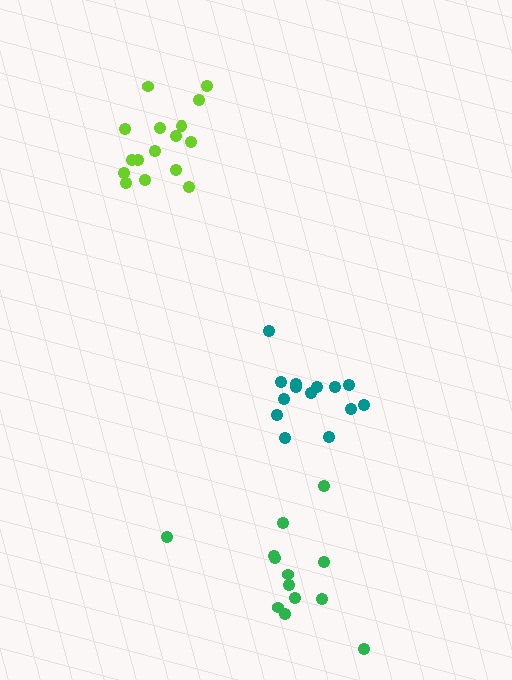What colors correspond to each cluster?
The clusters are colored: teal, lime, green.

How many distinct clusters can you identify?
There are 3 distinct clusters.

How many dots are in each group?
Group 1: 14 dots, Group 2: 16 dots, Group 3: 13 dots (43 total).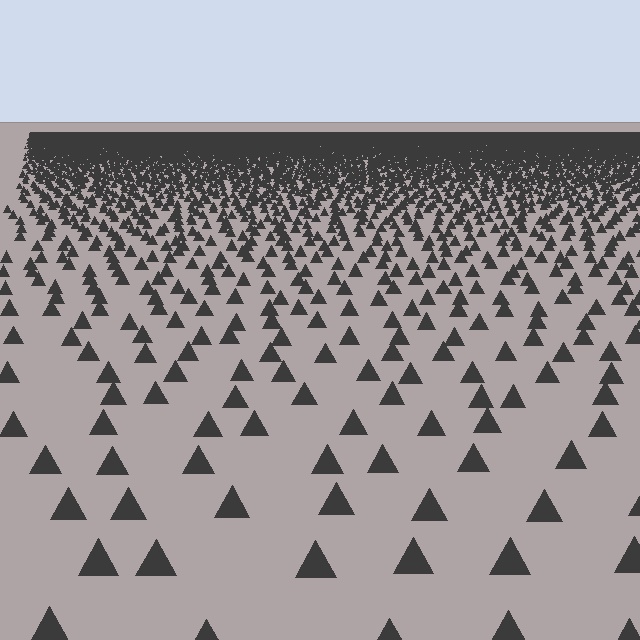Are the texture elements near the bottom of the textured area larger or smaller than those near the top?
Larger. Near the bottom, elements are closer to the viewer and appear at a bigger on-screen size.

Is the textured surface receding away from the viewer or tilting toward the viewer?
The surface is receding away from the viewer. Texture elements get smaller and denser toward the top.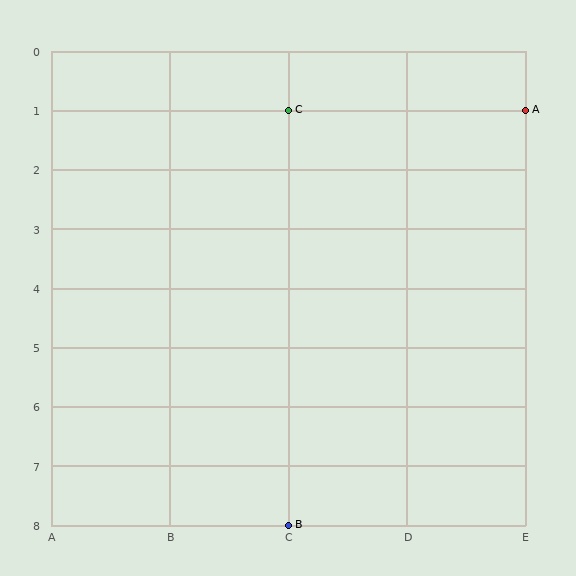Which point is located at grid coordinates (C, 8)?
Point B is at (C, 8).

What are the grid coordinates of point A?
Point A is at grid coordinates (E, 1).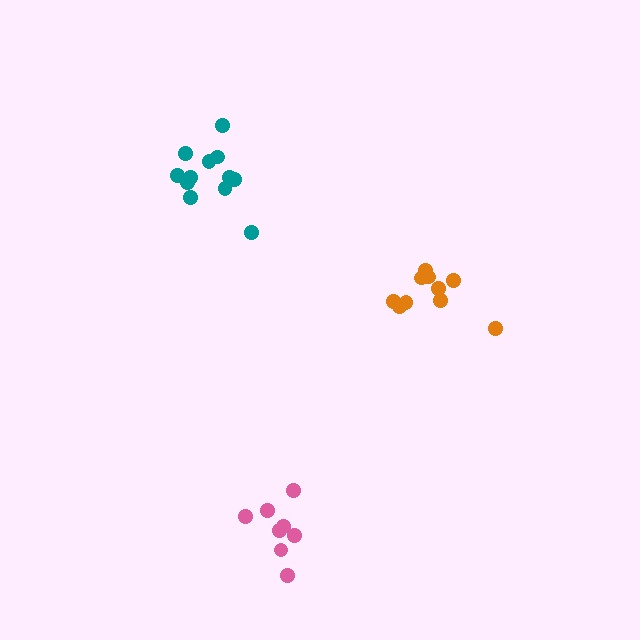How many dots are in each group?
Group 1: 10 dots, Group 2: 12 dots, Group 3: 8 dots (30 total).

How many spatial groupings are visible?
There are 3 spatial groupings.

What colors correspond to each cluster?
The clusters are colored: orange, teal, pink.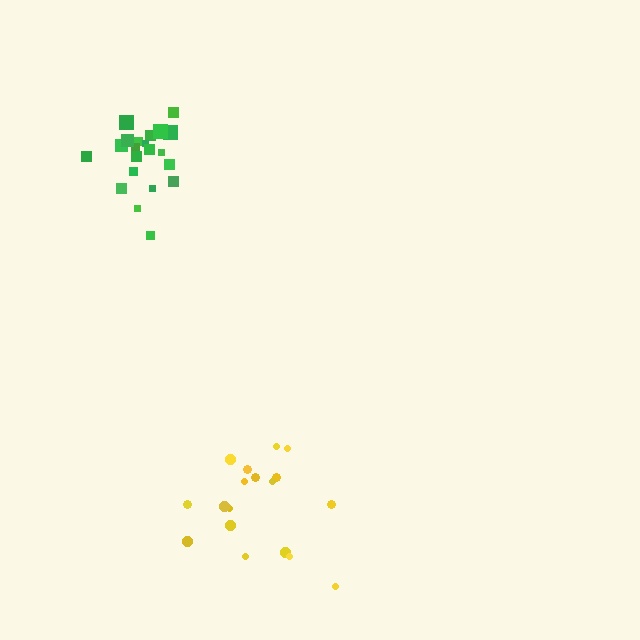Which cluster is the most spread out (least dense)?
Yellow.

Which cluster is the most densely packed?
Green.